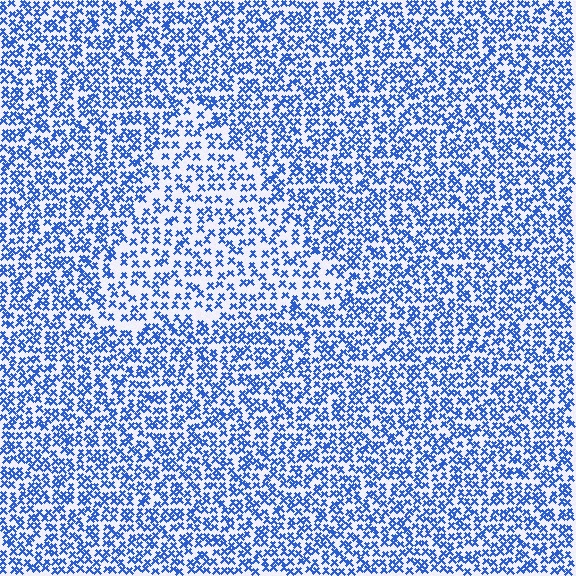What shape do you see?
I see a triangle.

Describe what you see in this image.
The image contains small blue elements arranged at two different densities. A triangle-shaped region is visible where the elements are less densely packed than the surrounding area.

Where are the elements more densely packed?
The elements are more densely packed outside the triangle boundary.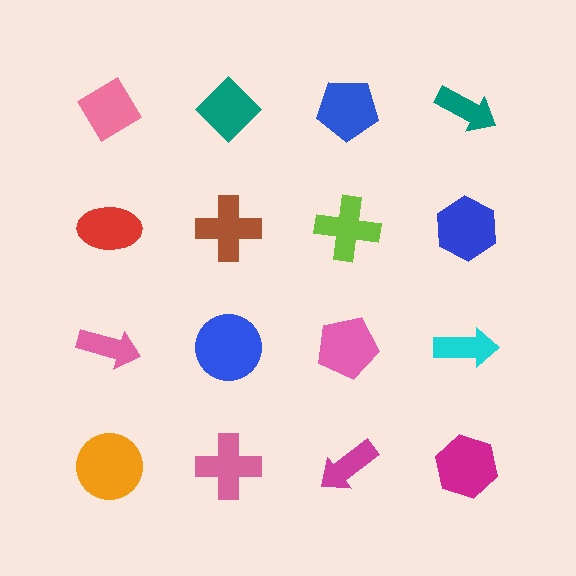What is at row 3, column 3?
A pink pentagon.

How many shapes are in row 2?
4 shapes.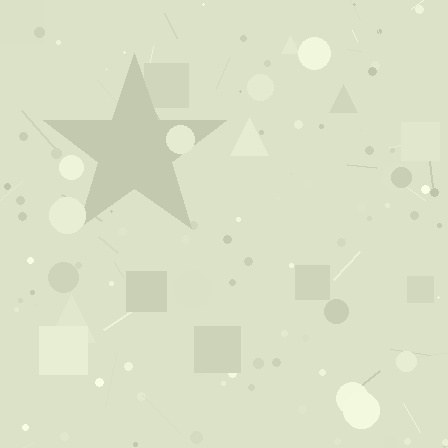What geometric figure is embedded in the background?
A star is embedded in the background.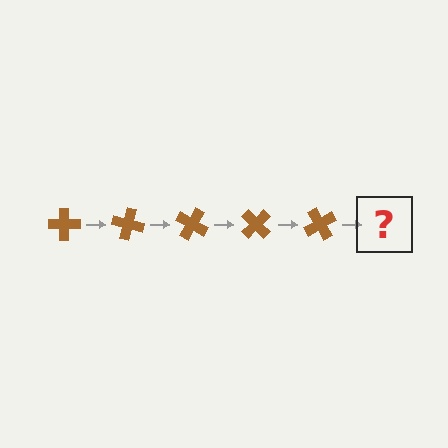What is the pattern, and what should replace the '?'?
The pattern is that the cross rotates 15 degrees each step. The '?' should be a brown cross rotated 75 degrees.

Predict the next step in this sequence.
The next step is a brown cross rotated 75 degrees.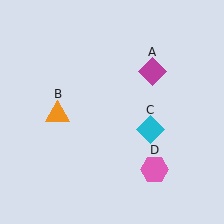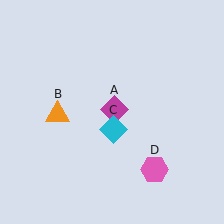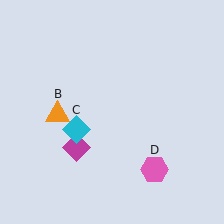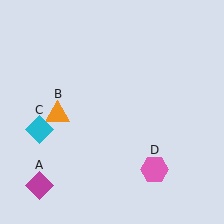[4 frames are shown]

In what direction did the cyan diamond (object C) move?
The cyan diamond (object C) moved left.